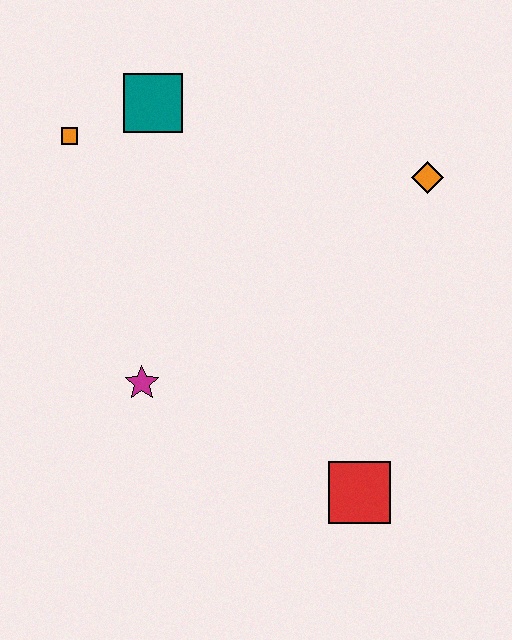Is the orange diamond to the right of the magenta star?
Yes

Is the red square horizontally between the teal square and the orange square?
No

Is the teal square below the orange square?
No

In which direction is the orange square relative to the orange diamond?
The orange square is to the left of the orange diamond.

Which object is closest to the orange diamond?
The teal square is closest to the orange diamond.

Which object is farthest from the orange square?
The red square is farthest from the orange square.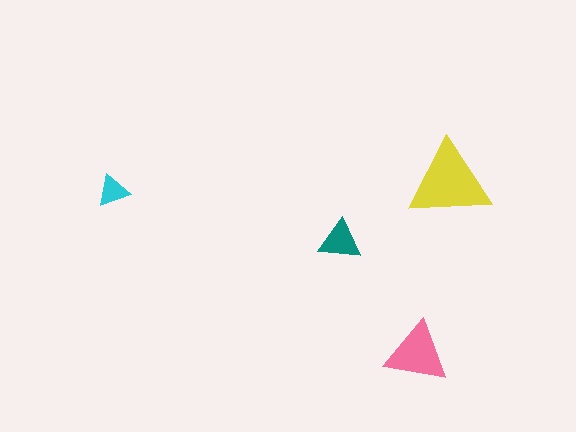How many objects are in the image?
There are 4 objects in the image.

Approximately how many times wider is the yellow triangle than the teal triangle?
About 2 times wider.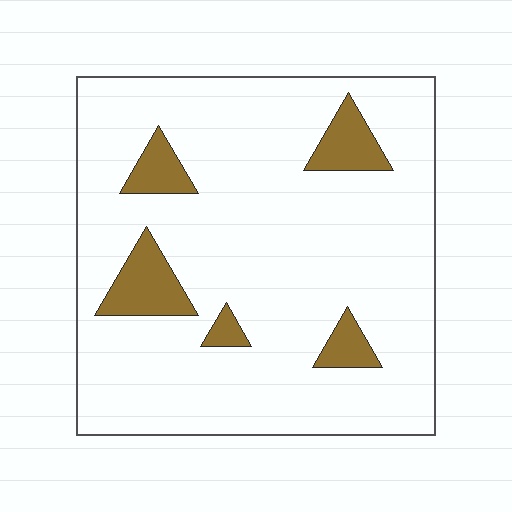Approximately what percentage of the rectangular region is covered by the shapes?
Approximately 10%.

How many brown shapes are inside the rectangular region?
5.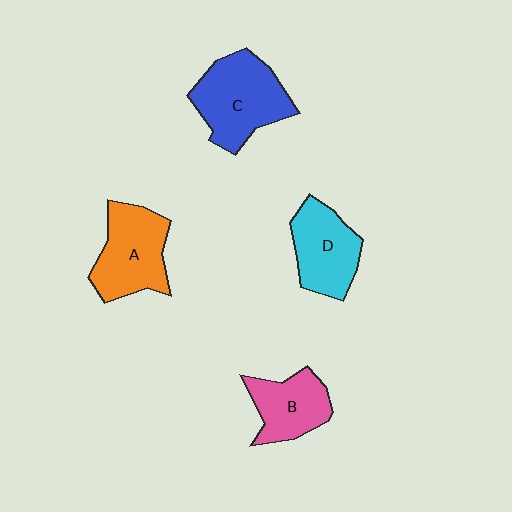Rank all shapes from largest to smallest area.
From largest to smallest: C (blue), A (orange), D (cyan), B (pink).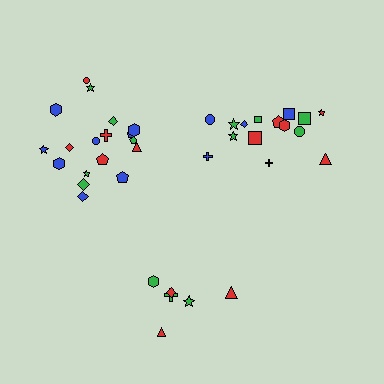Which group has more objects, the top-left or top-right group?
The top-left group.